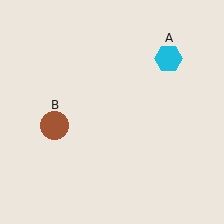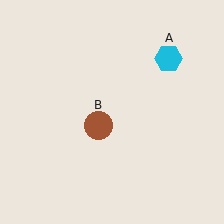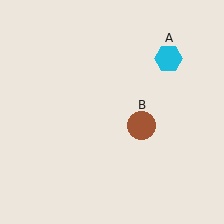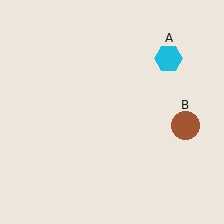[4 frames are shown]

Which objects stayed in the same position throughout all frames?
Cyan hexagon (object A) remained stationary.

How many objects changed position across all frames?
1 object changed position: brown circle (object B).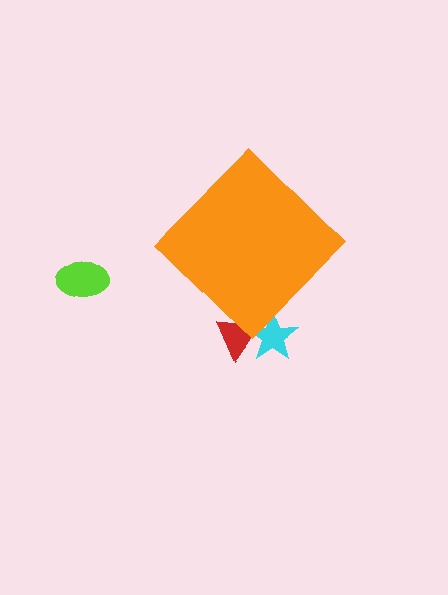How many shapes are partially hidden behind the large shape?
2 shapes are partially hidden.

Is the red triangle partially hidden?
Yes, the red triangle is partially hidden behind the orange diamond.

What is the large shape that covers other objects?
An orange diamond.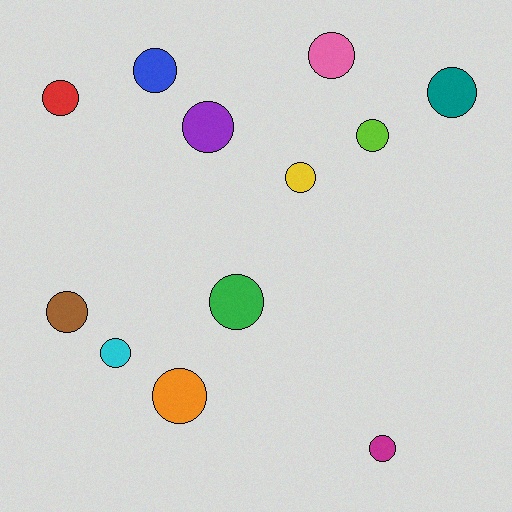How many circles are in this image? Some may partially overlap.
There are 12 circles.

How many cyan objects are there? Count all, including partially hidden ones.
There is 1 cyan object.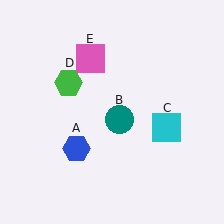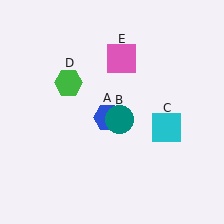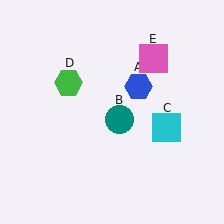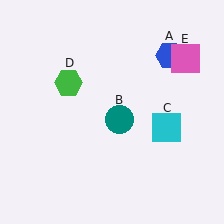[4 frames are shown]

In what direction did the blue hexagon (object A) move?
The blue hexagon (object A) moved up and to the right.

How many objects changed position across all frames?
2 objects changed position: blue hexagon (object A), pink square (object E).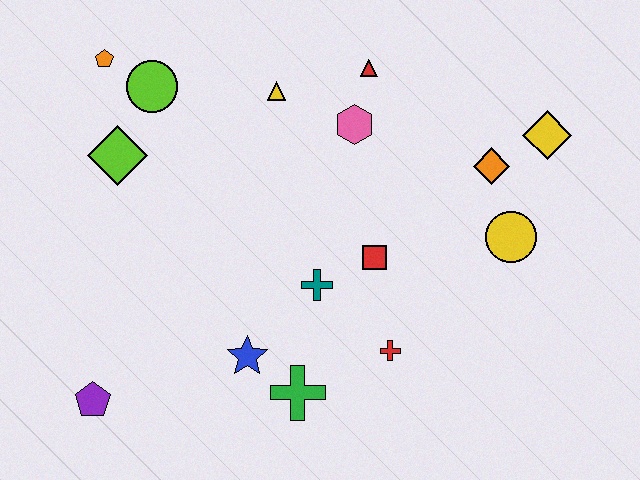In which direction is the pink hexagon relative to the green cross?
The pink hexagon is above the green cross.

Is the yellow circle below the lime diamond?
Yes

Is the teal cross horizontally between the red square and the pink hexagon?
No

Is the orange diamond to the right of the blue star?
Yes